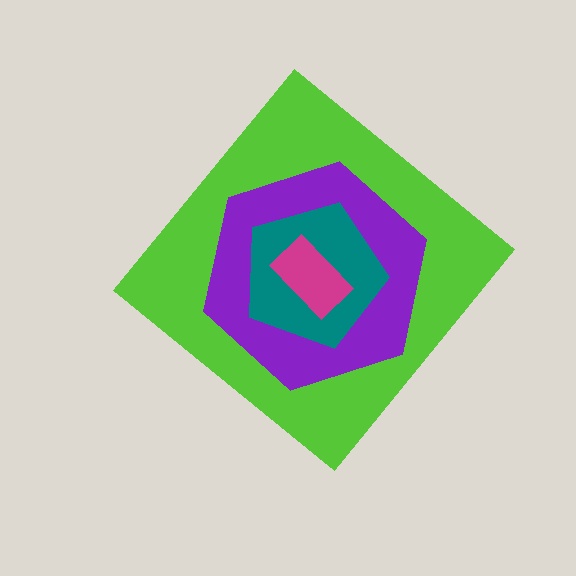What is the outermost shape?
The lime diamond.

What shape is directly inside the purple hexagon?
The teal pentagon.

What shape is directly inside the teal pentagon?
The magenta rectangle.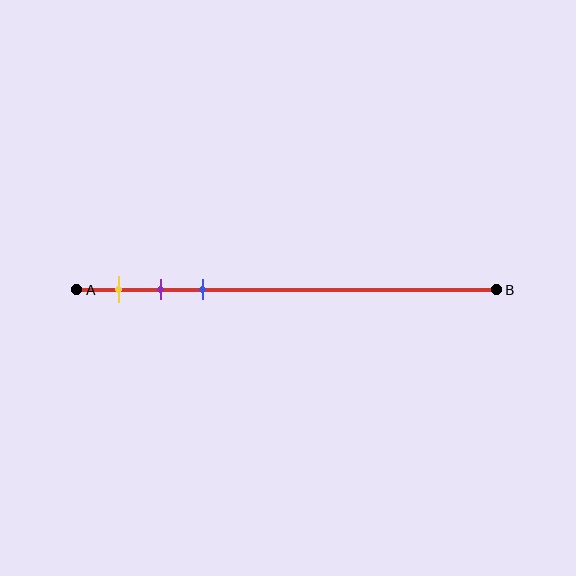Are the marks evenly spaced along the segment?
Yes, the marks are approximately evenly spaced.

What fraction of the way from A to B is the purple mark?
The purple mark is approximately 20% (0.2) of the way from A to B.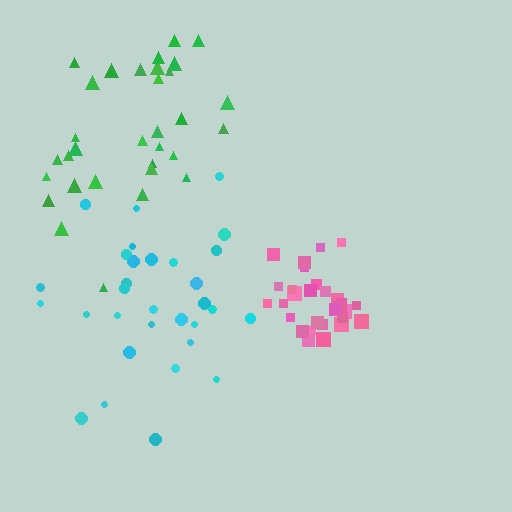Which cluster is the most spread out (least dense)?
Green.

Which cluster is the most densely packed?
Pink.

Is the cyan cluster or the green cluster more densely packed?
Cyan.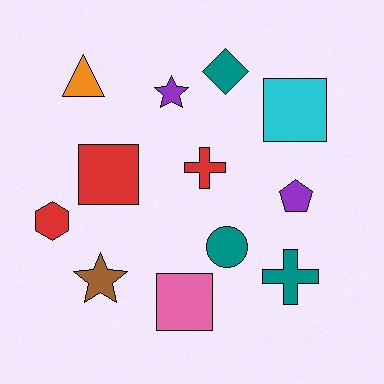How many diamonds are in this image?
There is 1 diamond.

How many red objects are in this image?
There are 3 red objects.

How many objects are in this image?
There are 12 objects.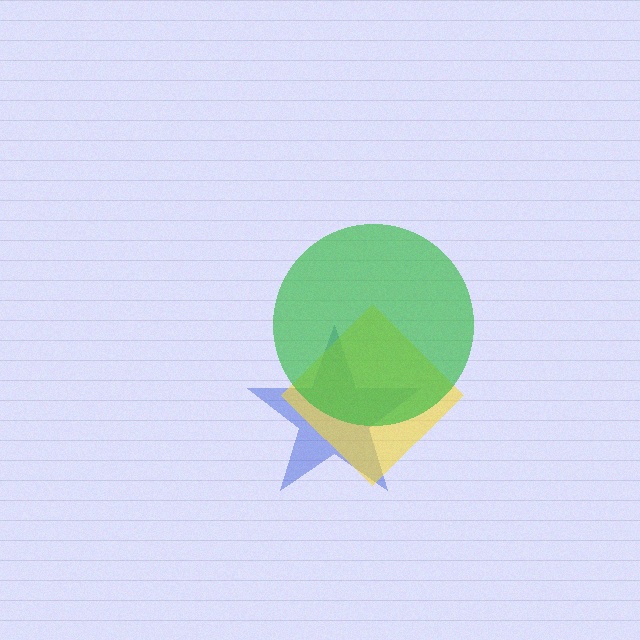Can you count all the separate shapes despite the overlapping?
Yes, there are 3 separate shapes.